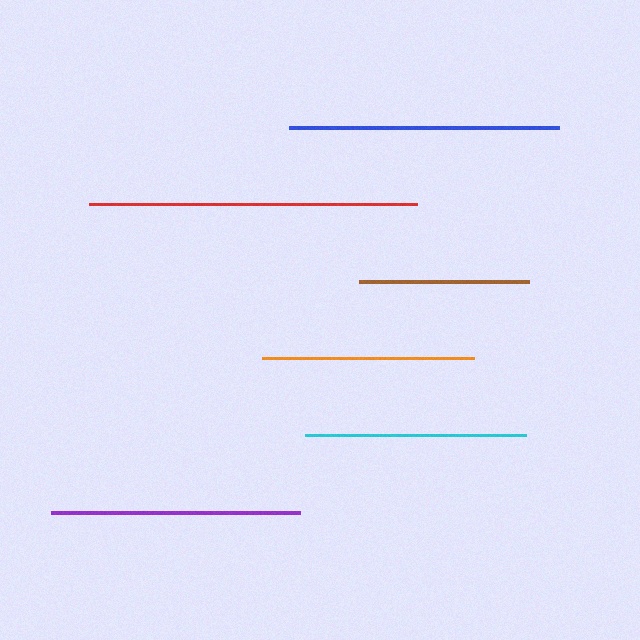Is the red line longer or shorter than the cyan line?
The red line is longer than the cyan line.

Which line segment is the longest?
The red line is the longest at approximately 328 pixels.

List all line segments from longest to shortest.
From longest to shortest: red, blue, purple, cyan, orange, brown.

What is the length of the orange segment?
The orange segment is approximately 211 pixels long.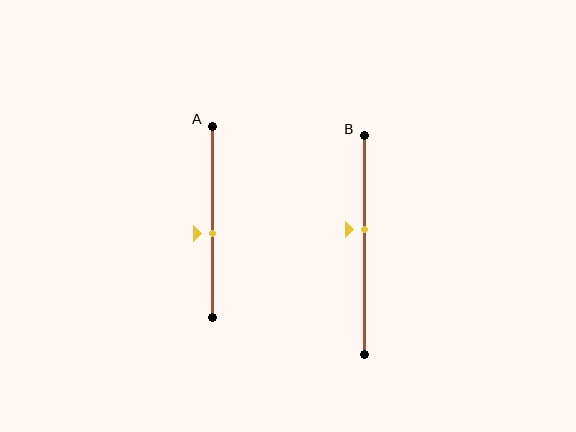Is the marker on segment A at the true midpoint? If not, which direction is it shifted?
No, the marker on segment A is shifted downward by about 6% of the segment length.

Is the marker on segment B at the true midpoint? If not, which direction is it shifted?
No, the marker on segment B is shifted upward by about 7% of the segment length.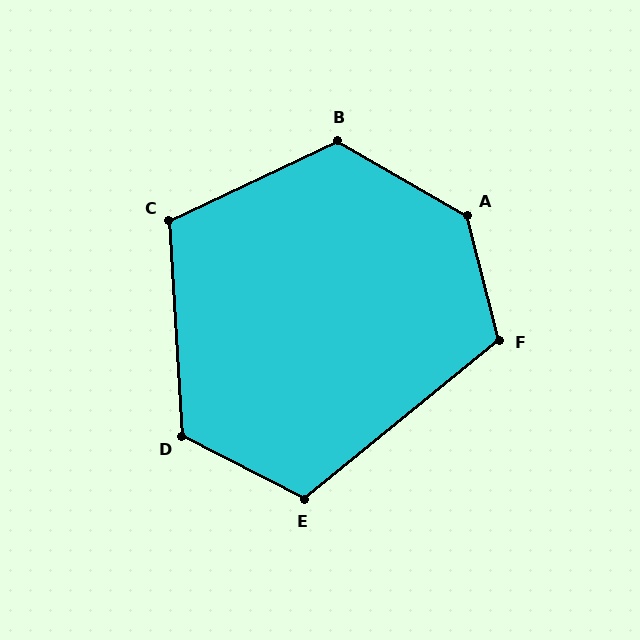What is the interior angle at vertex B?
Approximately 124 degrees (obtuse).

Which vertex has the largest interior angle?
A, at approximately 134 degrees.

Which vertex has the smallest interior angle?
C, at approximately 112 degrees.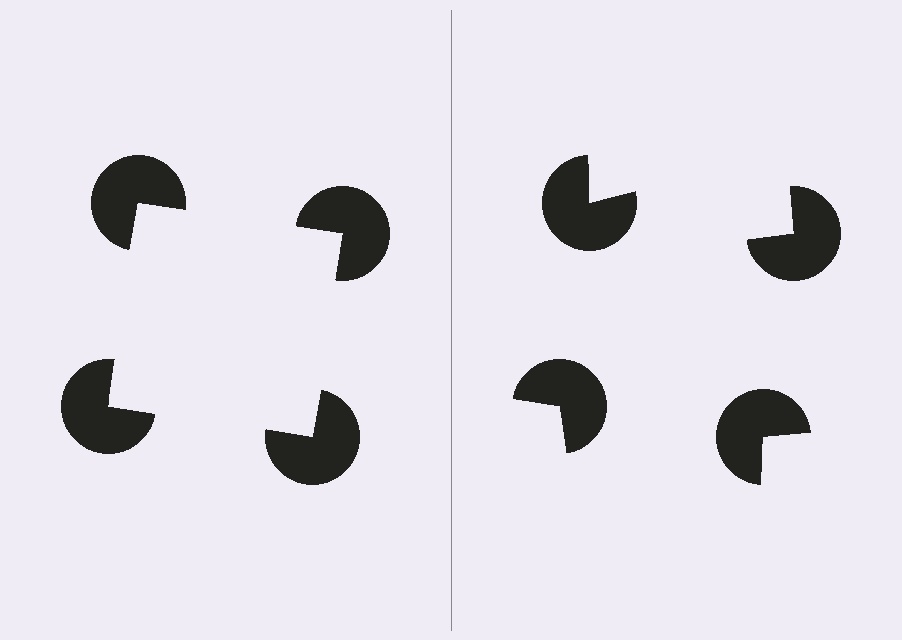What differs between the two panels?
The pac-man discs are positioned identically on both sides; only the wedge orientations differ. On the left they align to a square; on the right they are misaligned.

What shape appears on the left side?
An illusory square.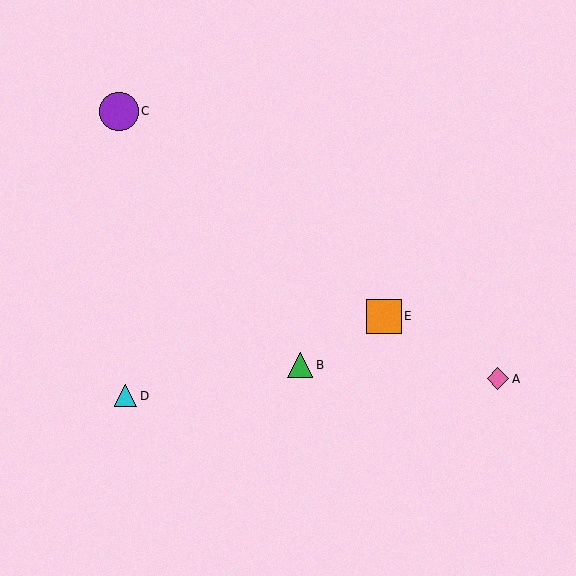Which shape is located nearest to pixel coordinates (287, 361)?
The green triangle (labeled B) at (300, 365) is nearest to that location.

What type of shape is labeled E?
Shape E is an orange square.